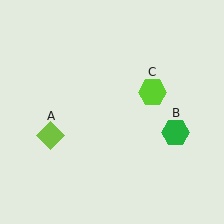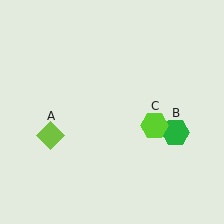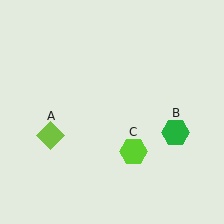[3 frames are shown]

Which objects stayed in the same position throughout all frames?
Lime diamond (object A) and green hexagon (object B) remained stationary.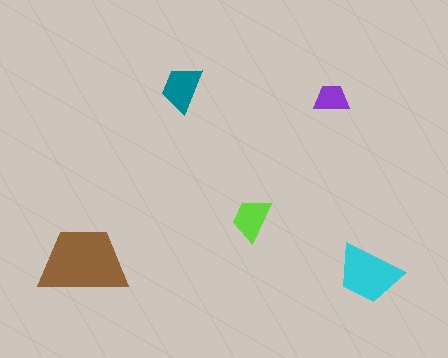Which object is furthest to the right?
The cyan trapezoid is rightmost.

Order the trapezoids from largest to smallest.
the brown one, the cyan one, the teal one, the lime one, the purple one.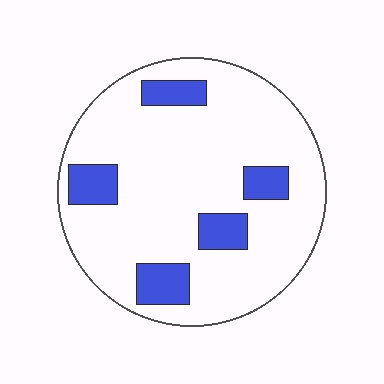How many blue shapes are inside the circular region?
5.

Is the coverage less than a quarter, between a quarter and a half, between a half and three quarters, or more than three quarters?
Less than a quarter.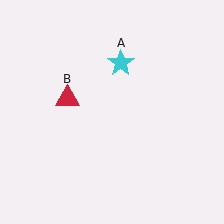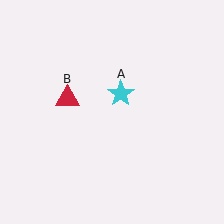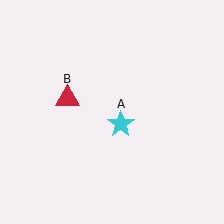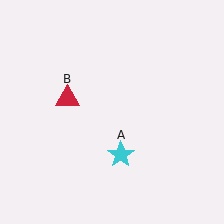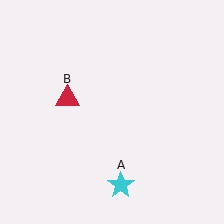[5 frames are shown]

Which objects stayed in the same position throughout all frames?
Red triangle (object B) remained stationary.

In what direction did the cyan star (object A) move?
The cyan star (object A) moved down.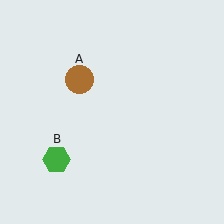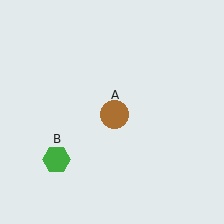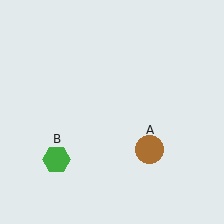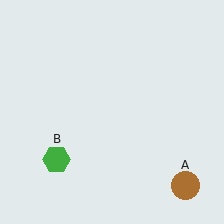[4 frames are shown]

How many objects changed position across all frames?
1 object changed position: brown circle (object A).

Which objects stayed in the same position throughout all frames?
Green hexagon (object B) remained stationary.